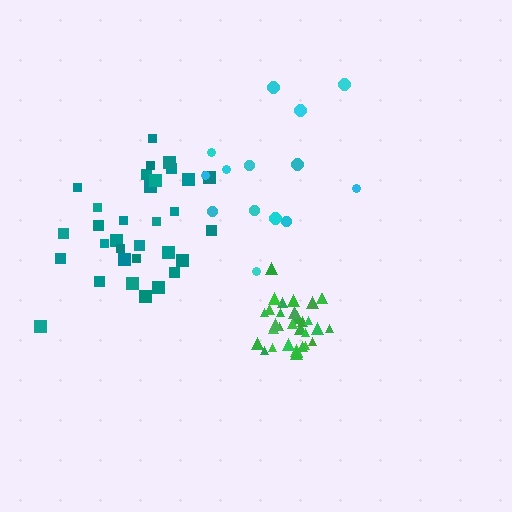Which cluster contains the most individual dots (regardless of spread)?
Green (32).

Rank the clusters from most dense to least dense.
green, teal, cyan.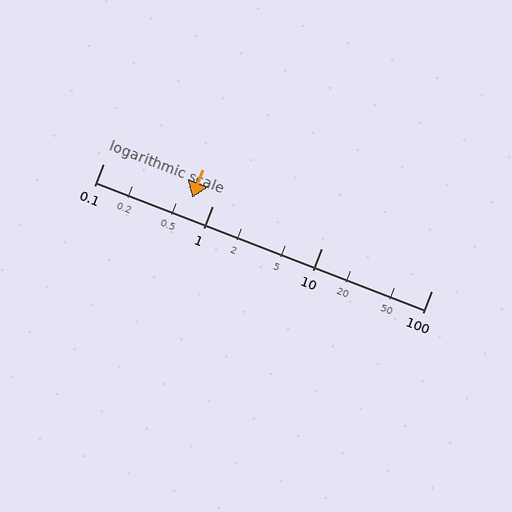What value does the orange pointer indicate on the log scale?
The pointer indicates approximately 0.65.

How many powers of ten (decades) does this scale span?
The scale spans 3 decades, from 0.1 to 100.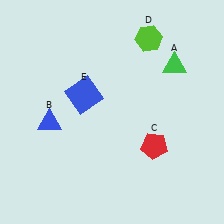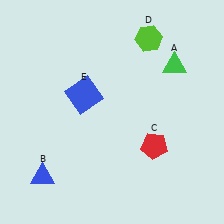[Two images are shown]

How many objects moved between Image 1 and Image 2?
1 object moved between the two images.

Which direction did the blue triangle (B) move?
The blue triangle (B) moved down.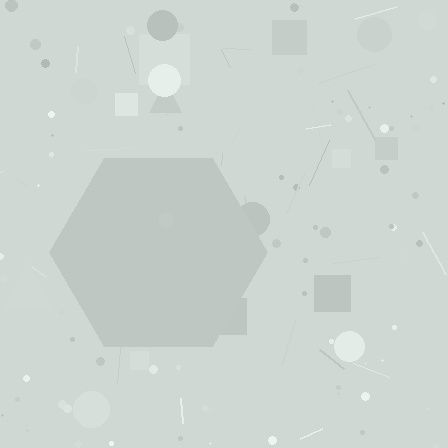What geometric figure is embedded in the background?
A hexagon is embedded in the background.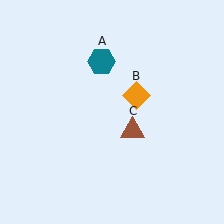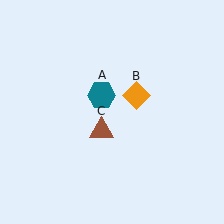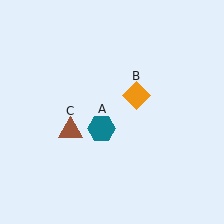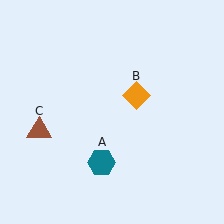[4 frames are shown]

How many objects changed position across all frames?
2 objects changed position: teal hexagon (object A), brown triangle (object C).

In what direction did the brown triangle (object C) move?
The brown triangle (object C) moved left.